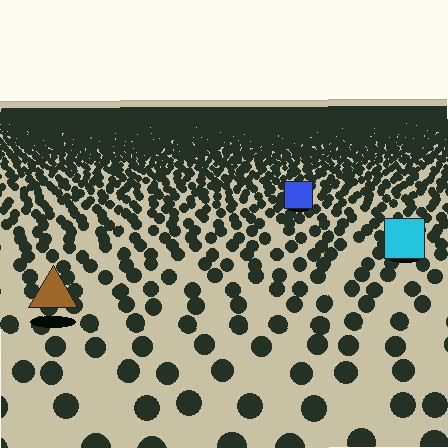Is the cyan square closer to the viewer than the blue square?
Yes. The cyan square is closer — you can tell from the texture gradient: the ground texture is coarser near it.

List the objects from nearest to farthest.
From nearest to farthest: the brown triangle, the cyan square, the blue square.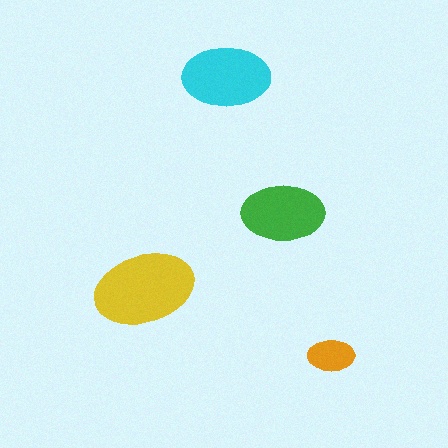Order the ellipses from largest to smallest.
the yellow one, the cyan one, the green one, the orange one.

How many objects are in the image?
There are 4 objects in the image.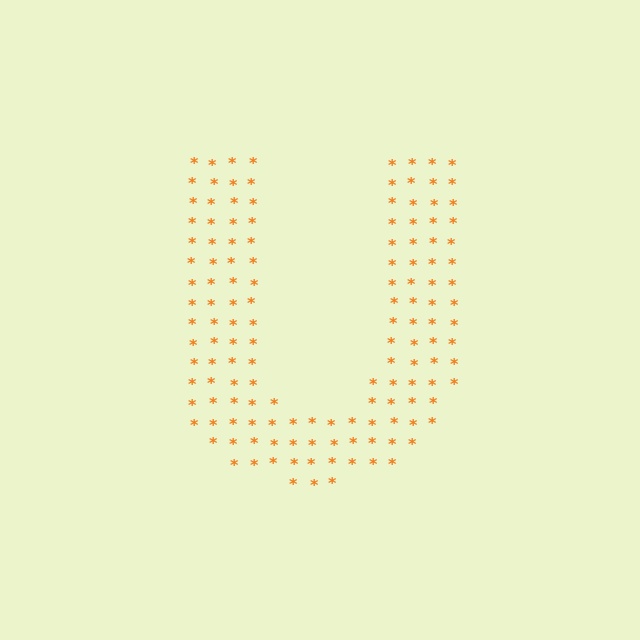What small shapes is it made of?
It is made of small asterisks.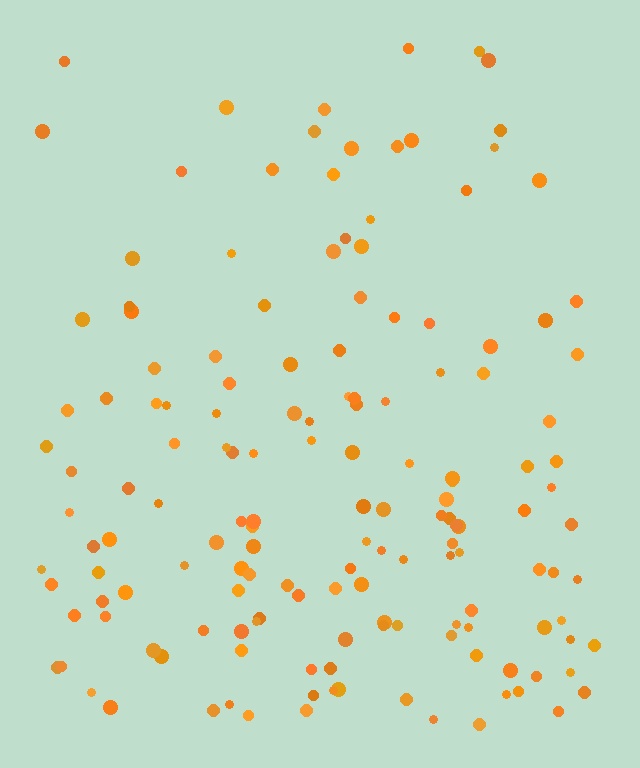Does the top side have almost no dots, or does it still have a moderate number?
Still a moderate number, just noticeably fewer than the bottom.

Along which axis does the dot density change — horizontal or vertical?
Vertical.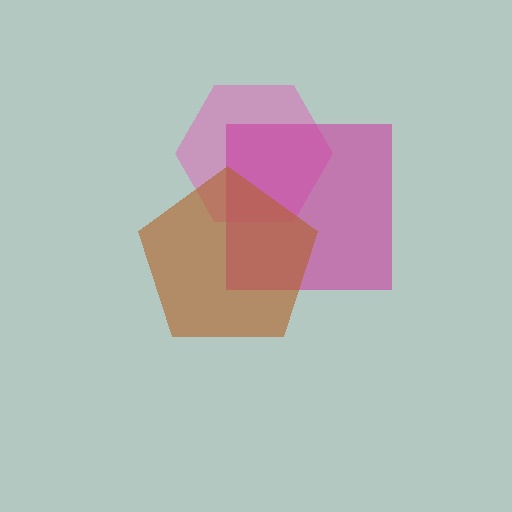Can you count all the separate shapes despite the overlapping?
Yes, there are 3 separate shapes.